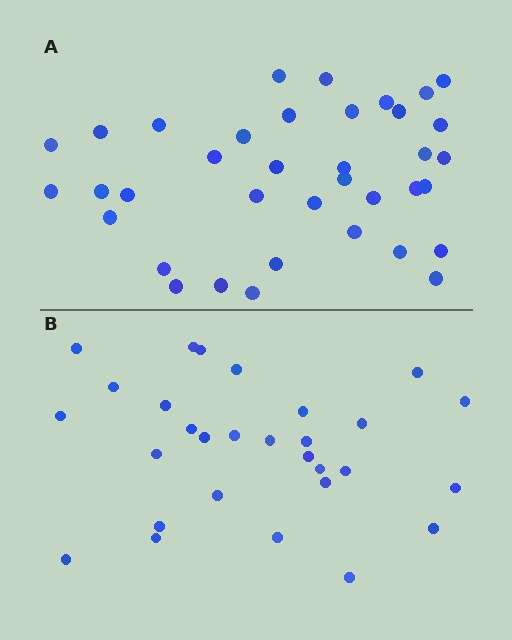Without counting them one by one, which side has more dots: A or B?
Region A (the top region) has more dots.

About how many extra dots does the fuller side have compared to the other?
Region A has roughly 8 or so more dots than region B.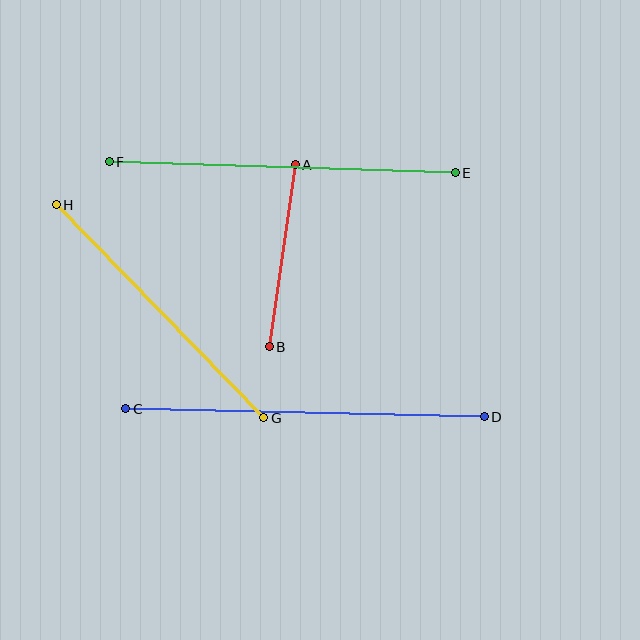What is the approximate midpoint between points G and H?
The midpoint is at approximately (160, 311) pixels.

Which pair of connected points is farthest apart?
Points C and D are farthest apart.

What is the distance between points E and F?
The distance is approximately 346 pixels.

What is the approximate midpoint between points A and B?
The midpoint is at approximately (282, 256) pixels.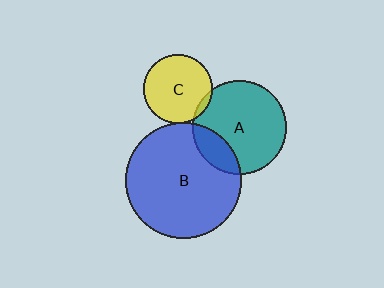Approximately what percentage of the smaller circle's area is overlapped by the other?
Approximately 5%.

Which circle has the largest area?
Circle B (blue).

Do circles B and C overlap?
Yes.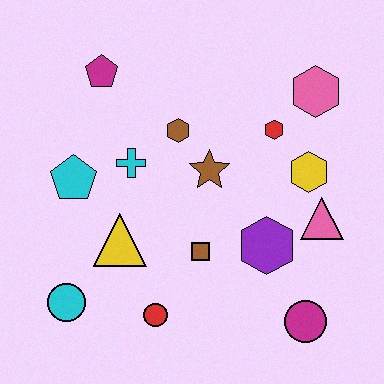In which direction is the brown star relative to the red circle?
The brown star is above the red circle.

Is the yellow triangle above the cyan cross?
No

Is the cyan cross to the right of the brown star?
No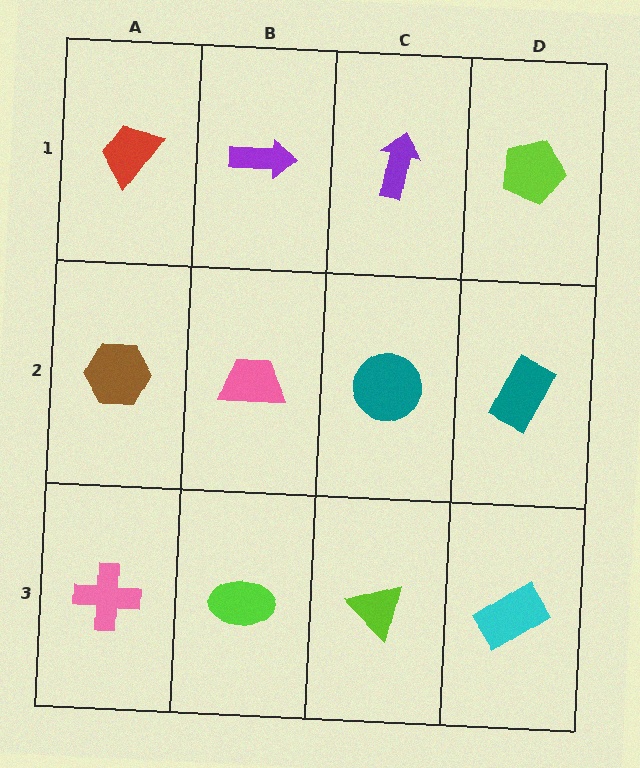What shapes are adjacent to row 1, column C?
A teal circle (row 2, column C), a purple arrow (row 1, column B), a lime pentagon (row 1, column D).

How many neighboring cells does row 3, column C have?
3.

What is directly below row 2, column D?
A cyan rectangle.